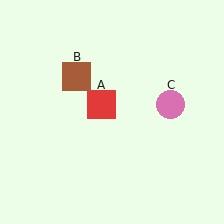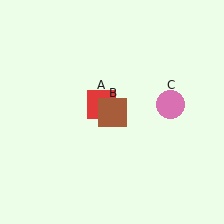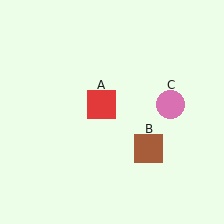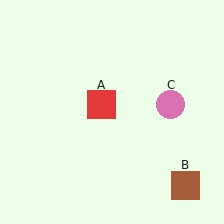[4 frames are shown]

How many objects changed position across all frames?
1 object changed position: brown square (object B).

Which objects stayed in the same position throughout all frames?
Red square (object A) and pink circle (object C) remained stationary.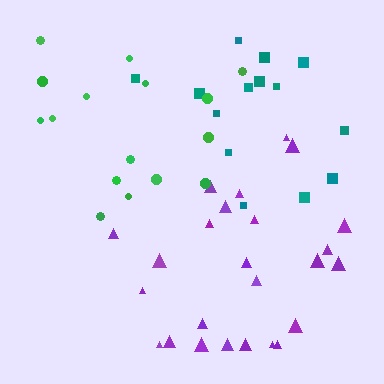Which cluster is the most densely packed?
Purple.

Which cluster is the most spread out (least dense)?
Teal.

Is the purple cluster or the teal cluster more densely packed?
Purple.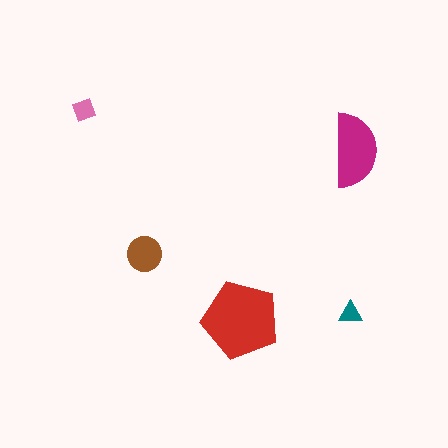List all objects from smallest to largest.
The teal triangle, the pink diamond, the brown circle, the magenta semicircle, the red pentagon.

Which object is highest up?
The pink diamond is topmost.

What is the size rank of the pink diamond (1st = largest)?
4th.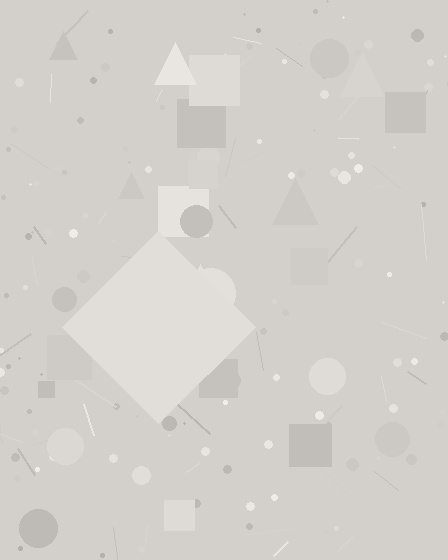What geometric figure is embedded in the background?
A diamond is embedded in the background.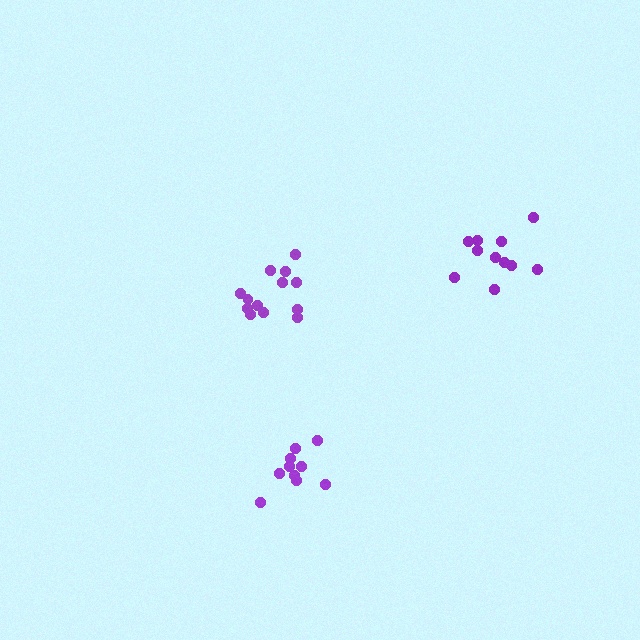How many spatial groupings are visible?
There are 3 spatial groupings.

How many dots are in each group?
Group 1: 13 dots, Group 2: 11 dots, Group 3: 10 dots (34 total).